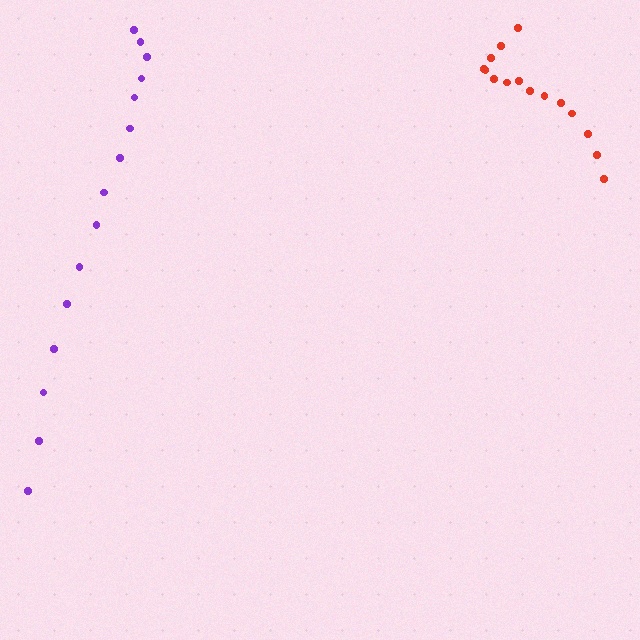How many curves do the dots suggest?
There are 2 distinct paths.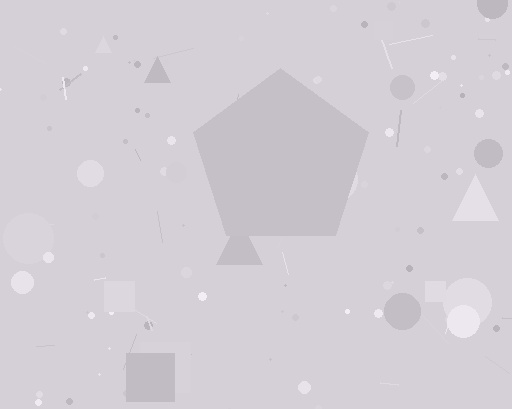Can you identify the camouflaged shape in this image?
The camouflaged shape is a pentagon.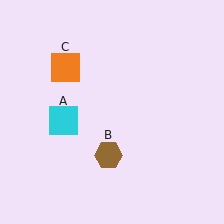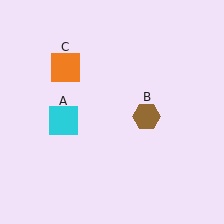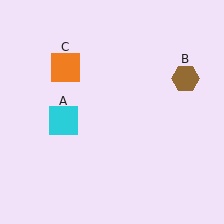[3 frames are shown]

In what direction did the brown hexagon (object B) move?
The brown hexagon (object B) moved up and to the right.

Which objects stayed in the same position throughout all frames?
Cyan square (object A) and orange square (object C) remained stationary.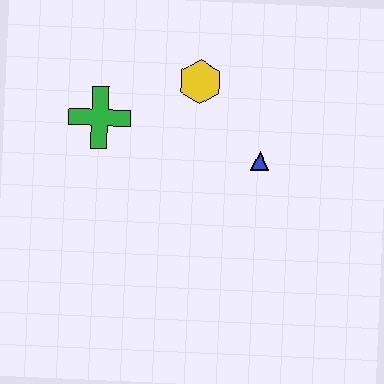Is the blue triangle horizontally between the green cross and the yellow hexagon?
No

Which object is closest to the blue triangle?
The yellow hexagon is closest to the blue triangle.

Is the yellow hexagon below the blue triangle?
No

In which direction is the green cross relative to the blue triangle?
The green cross is to the left of the blue triangle.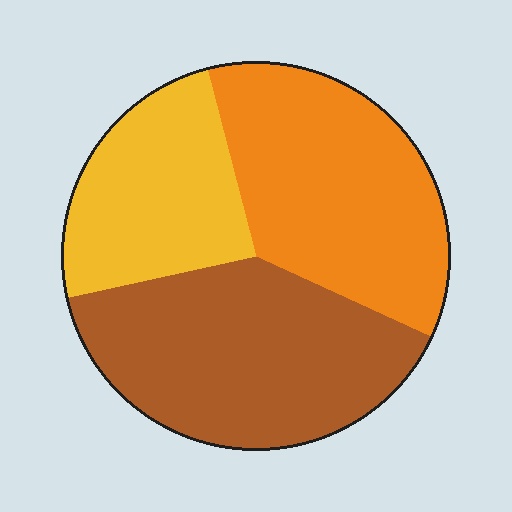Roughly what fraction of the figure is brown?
Brown covers roughly 40% of the figure.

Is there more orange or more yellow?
Orange.